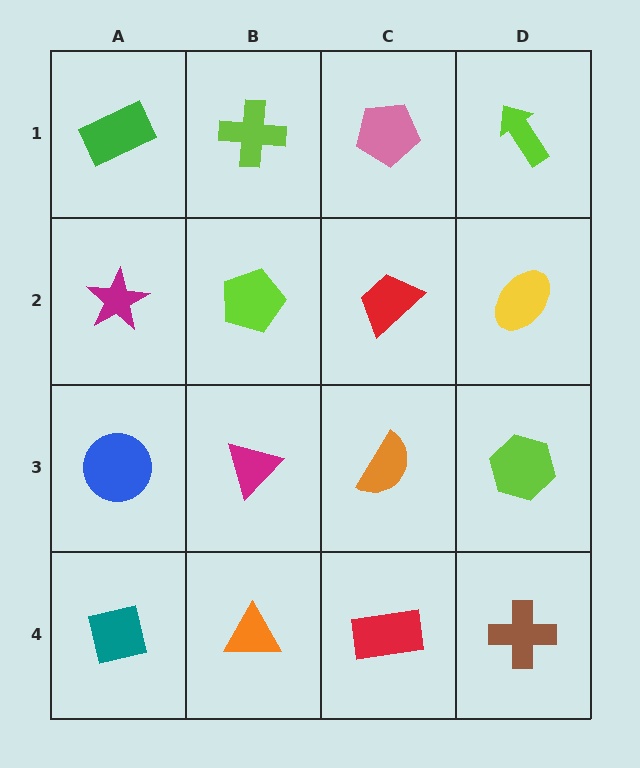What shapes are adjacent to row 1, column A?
A magenta star (row 2, column A), a lime cross (row 1, column B).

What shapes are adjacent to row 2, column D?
A lime arrow (row 1, column D), a lime hexagon (row 3, column D), a red trapezoid (row 2, column C).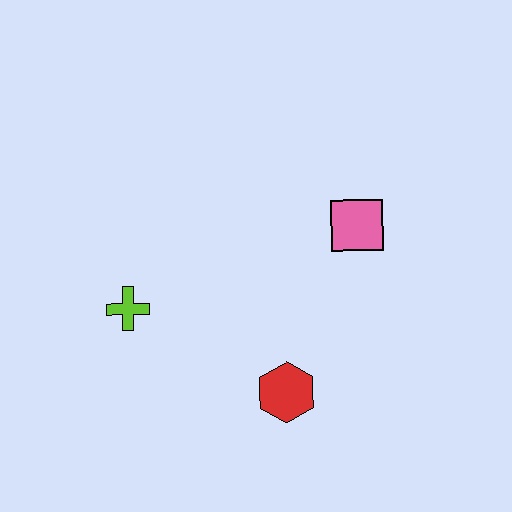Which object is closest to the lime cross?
The red hexagon is closest to the lime cross.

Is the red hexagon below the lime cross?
Yes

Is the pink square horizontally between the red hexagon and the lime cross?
No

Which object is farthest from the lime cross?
The pink square is farthest from the lime cross.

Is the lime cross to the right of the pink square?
No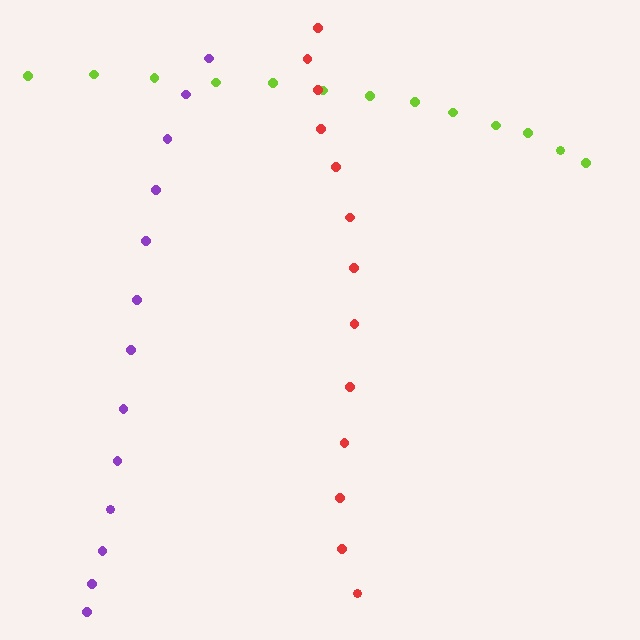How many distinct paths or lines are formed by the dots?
There are 3 distinct paths.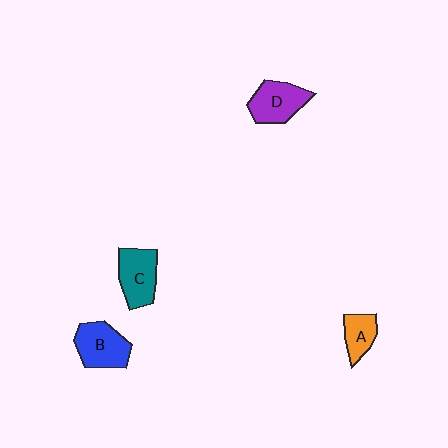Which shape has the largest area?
Shape B (blue).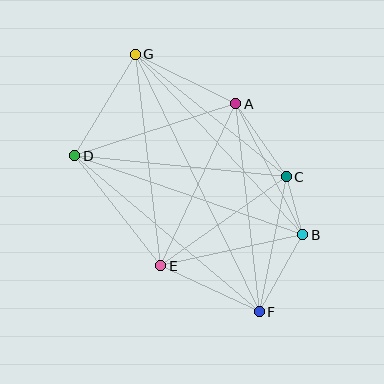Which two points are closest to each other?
Points B and C are closest to each other.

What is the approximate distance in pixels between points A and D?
The distance between A and D is approximately 169 pixels.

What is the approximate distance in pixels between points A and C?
The distance between A and C is approximately 89 pixels.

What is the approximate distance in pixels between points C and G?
The distance between C and G is approximately 194 pixels.